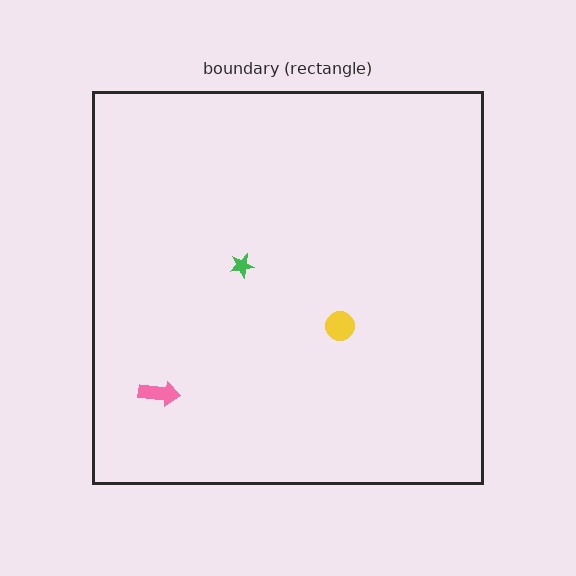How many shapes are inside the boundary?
3 inside, 0 outside.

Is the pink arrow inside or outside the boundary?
Inside.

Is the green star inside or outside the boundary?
Inside.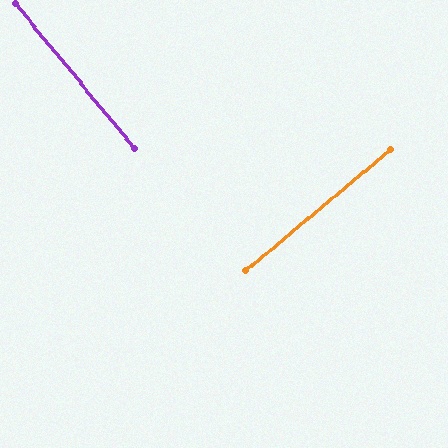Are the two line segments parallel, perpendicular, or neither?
Perpendicular — they meet at approximately 90°.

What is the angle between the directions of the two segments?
Approximately 90 degrees.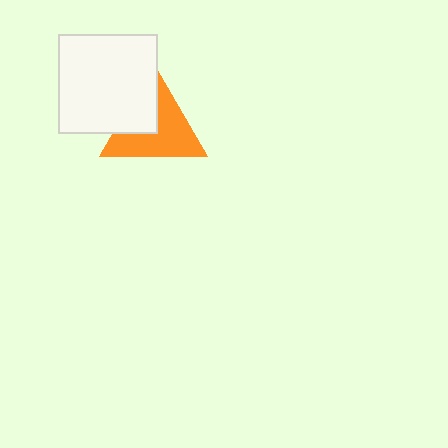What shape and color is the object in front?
The object in front is a white square.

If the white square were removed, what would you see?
You would see the complete orange triangle.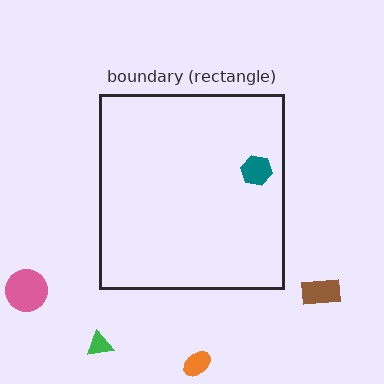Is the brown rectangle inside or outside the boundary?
Outside.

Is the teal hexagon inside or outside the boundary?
Inside.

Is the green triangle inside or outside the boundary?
Outside.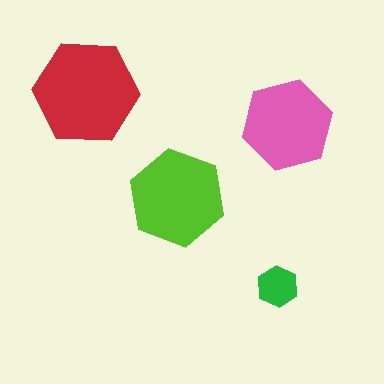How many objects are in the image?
There are 4 objects in the image.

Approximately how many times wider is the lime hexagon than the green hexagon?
About 2.5 times wider.